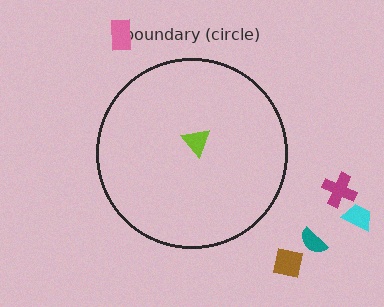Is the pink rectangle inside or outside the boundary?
Outside.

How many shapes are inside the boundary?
1 inside, 5 outside.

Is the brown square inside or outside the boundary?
Outside.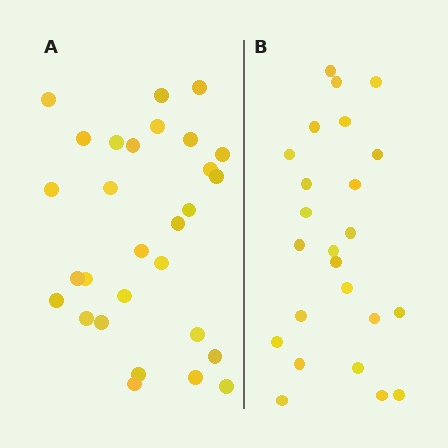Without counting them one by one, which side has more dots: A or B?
Region A (the left region) has more dots.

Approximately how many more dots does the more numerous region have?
Region A has about 5 more dots than region B.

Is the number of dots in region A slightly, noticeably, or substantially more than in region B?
Region A has only slightly more — the two regions are fairly close. The ratio is roughly 1.2 to 1.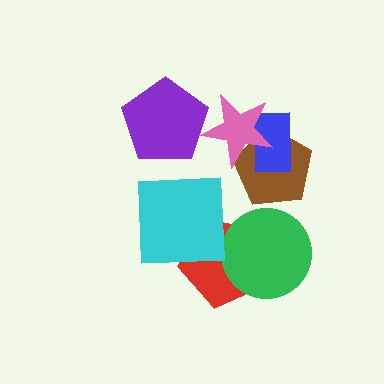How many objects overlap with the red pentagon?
2 objects overlap with the red pentagon.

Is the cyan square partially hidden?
No, no other shape covers it.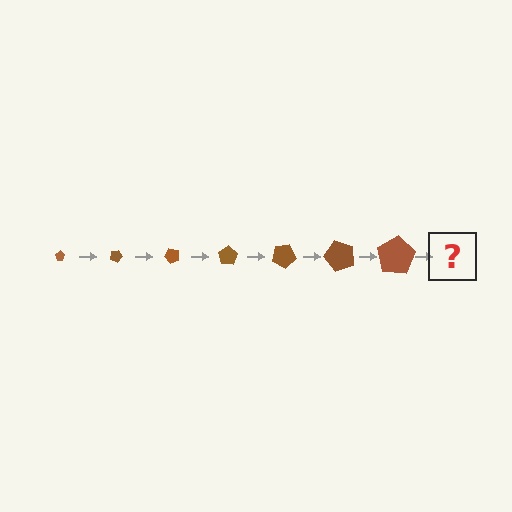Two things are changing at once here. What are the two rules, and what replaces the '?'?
The two rules are that the pentagon grows larger each step and it rotates 25 degrees each step. The '?' should be a pentagon, larger than the previous one and rotated 175 degrees from the start.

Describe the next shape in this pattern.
It should be a pentagon, larger than the previous one and rotated 175 degrees from the start.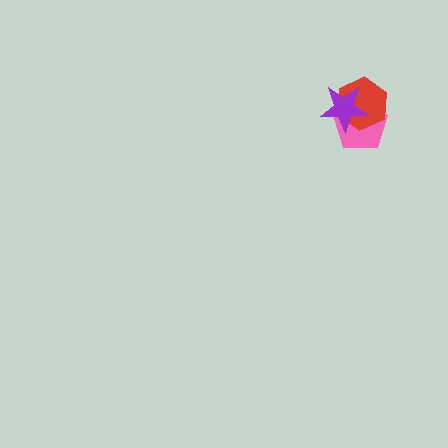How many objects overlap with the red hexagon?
2 objects overlap with the red hexagon.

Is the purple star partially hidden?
No, no other shape covers it.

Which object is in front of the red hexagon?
The purple star is in front of the red hexagon.